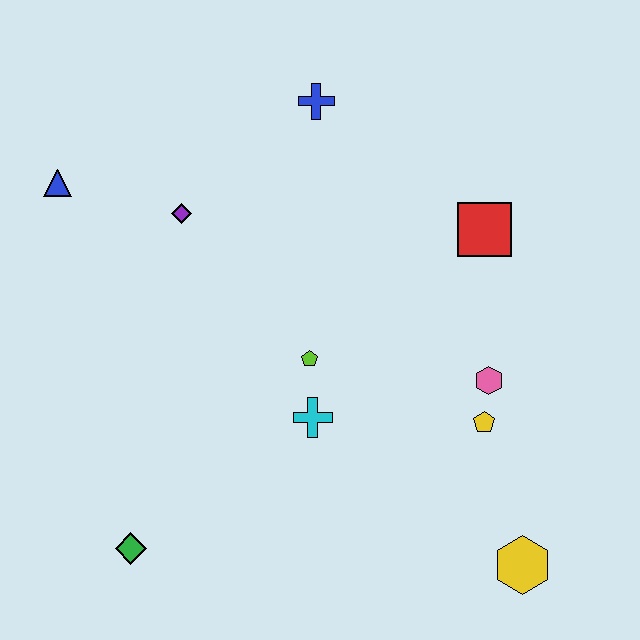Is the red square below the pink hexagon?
No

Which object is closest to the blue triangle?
The purple diamond is closest to the blue triangle.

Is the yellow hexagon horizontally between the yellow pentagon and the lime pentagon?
No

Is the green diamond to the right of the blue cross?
No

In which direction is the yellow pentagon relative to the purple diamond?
The yellow pentagon is to the right of the purple diamond.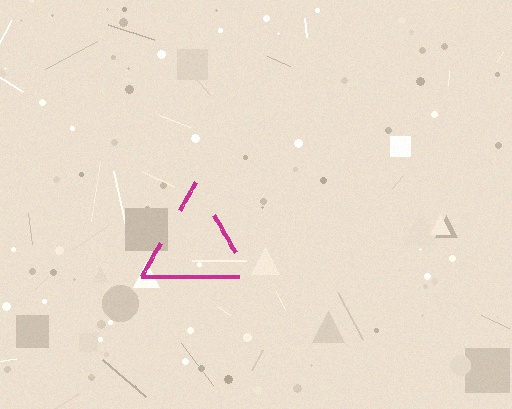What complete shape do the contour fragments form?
The contour fragments form a triangle.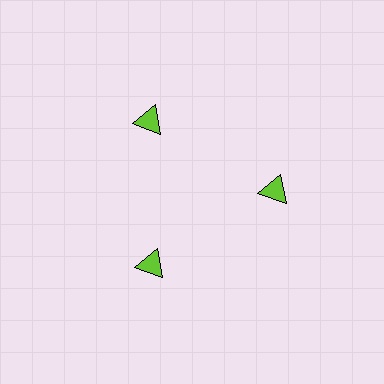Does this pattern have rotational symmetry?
Yes, this pattern has 3-fold rotational symmetry. It looks the same after rotating 120 degrees around the center.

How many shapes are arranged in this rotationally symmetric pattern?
There are 3 shapes, arranged in 3 groups of 1.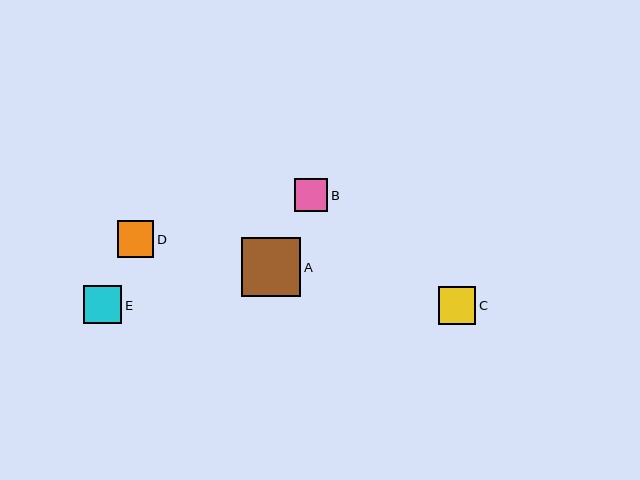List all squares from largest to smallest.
From largest to smallest: A, E, C, D, B.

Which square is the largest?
Square A is the largest with a size of approximately 59 pixels.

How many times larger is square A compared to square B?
Square A is approximately 1.8 times the size of square B.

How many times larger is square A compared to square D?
Square A is approximately 1.6 times the size of square D.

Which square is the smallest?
Square B is the smallest with a size of approximately 33 pixels.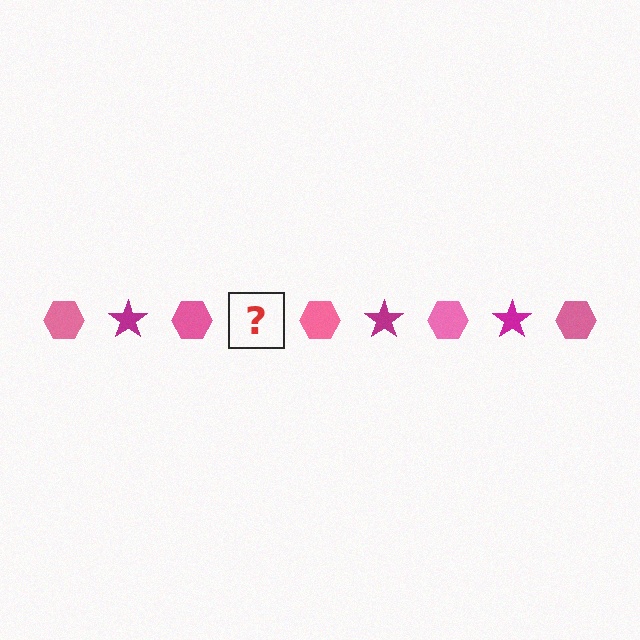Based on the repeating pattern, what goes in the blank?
The blank should be a magenta star.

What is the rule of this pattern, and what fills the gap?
The rule is that the pattern alternates between pink hexagon and magenta star. The gap should be filled with a magenta star.